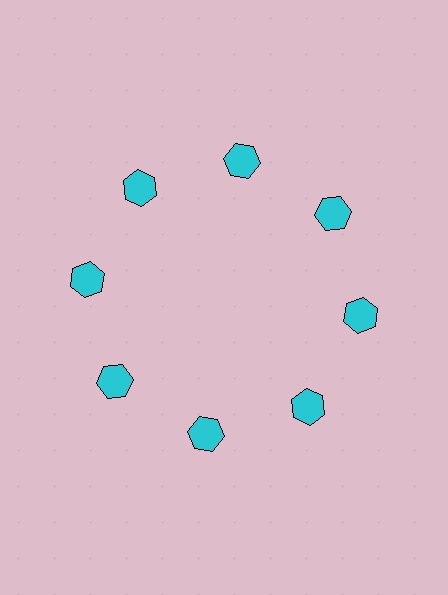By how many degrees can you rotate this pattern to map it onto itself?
The pattern maps onto itself every 45 degrees of rotation.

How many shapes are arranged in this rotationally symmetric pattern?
There are 8 shapes, arranged in 8 groups of 1.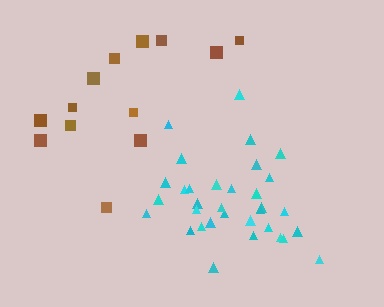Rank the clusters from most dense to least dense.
cyan, brown.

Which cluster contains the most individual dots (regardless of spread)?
Cyan (33).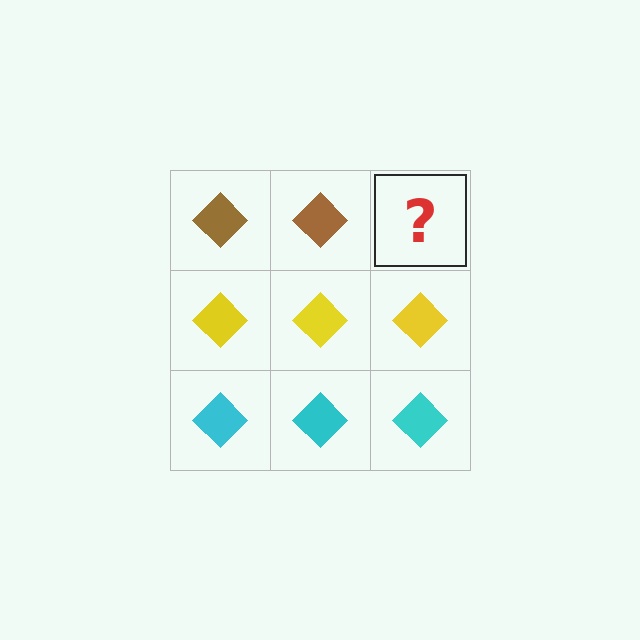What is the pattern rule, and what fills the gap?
The rule is that each row has a consistent color. The gap should be filled with a brown diamond.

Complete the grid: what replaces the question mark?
The question mark should be replaced with a brown diamond.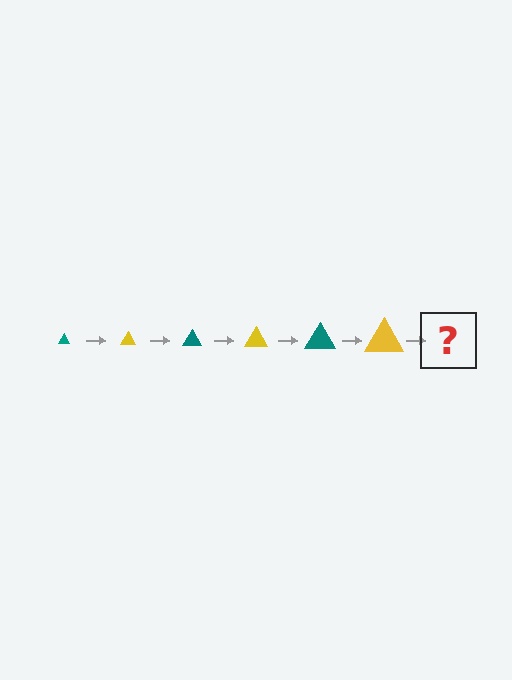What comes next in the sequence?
The next element should be a teal triangle, larger than the previous one.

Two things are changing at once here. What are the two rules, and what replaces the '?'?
The two rules are that the triangle grows larger each step and the color cycles through teal and yellow. The '?' should be a teal triangle, larger than the previous one.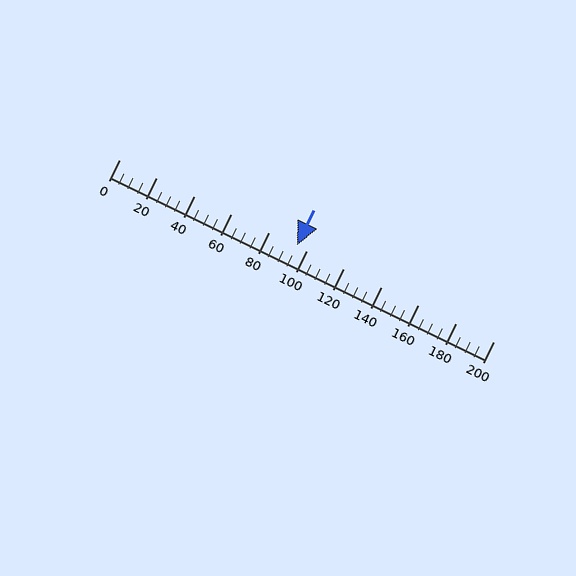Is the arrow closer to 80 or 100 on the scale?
The arrow is closer to 100.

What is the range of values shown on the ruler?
The ruler shows values from 0 to 200.